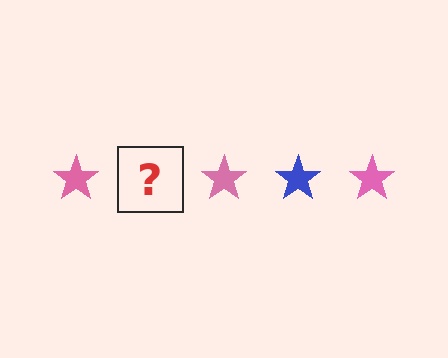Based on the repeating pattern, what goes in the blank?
The blank should be a blue star.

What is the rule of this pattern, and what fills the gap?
The rule is that the pattern cycles through pink, blue stars. The gap should be filled with a blue star.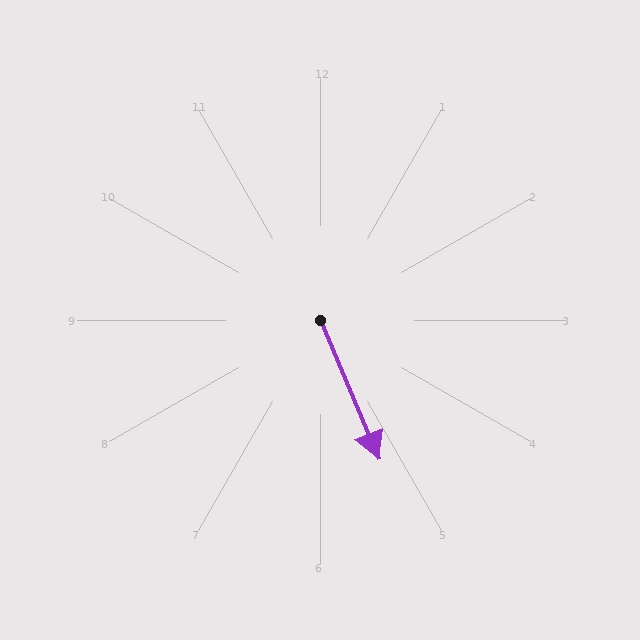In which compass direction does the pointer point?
Southeast.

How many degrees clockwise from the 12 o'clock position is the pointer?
Approximately 157 degrees.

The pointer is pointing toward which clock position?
Roughly 5 o'clock.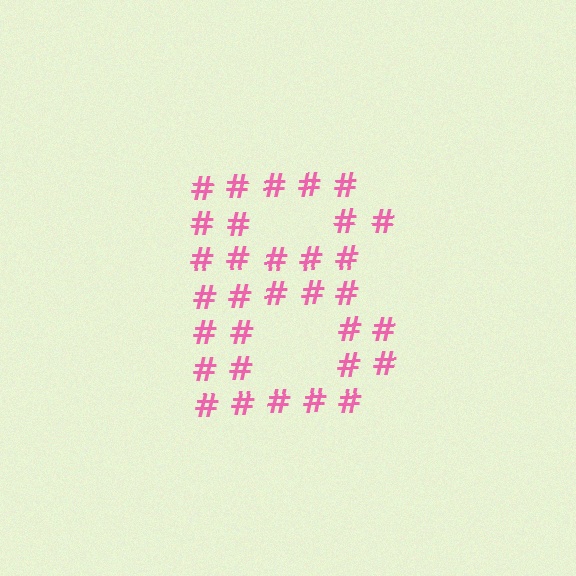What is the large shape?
The large shape is the letter B.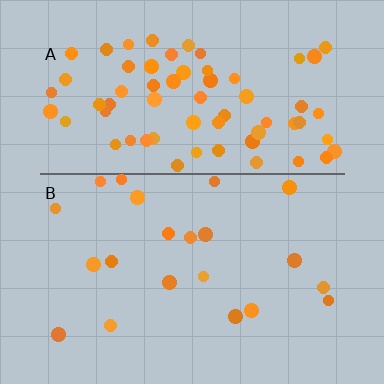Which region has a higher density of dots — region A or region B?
A (the top).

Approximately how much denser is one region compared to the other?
Approximately 3.3× — region A over region B.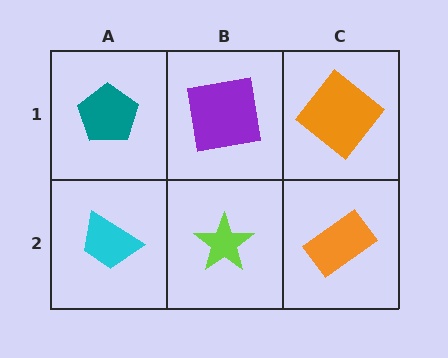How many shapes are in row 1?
3 shapes.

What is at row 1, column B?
A purple square.